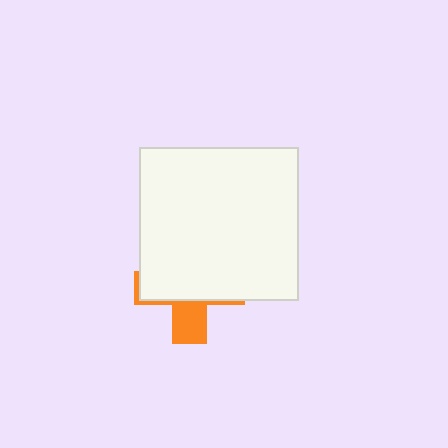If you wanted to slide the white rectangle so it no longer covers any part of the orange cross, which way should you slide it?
Slide it up — that is the most direct way to separate the two shapes.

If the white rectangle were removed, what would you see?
You would see the complete orange cross.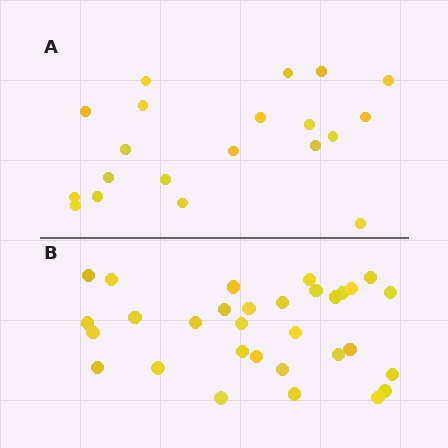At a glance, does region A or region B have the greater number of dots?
Region B (the bottom region) has more dots.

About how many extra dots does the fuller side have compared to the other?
Region B has roughly 12 or so more dots than region A.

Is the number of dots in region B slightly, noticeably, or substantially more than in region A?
Region B has substantially more. The ratio is roughly 1.6 to 1.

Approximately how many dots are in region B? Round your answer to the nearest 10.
About 30 dots. (The exact count is 31, which rounds to 30.)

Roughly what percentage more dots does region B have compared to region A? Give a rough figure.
About 55% more.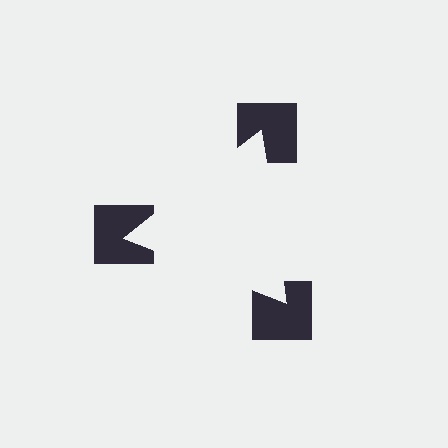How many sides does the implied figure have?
3 sides.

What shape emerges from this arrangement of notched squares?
An illusory triangle — its edges are inferred from the aligned wedge cuts in the notched squares, not physically drawn.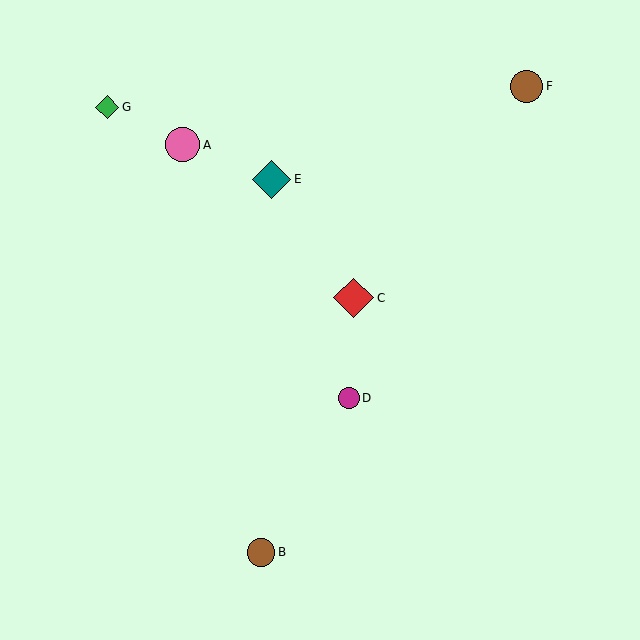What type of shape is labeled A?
Shape A is a pink circle.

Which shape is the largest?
The red diamond (labeled C) is the largest.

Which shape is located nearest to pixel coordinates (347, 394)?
The magenta circle (labeled D) at (349, 398) is nearest to that location.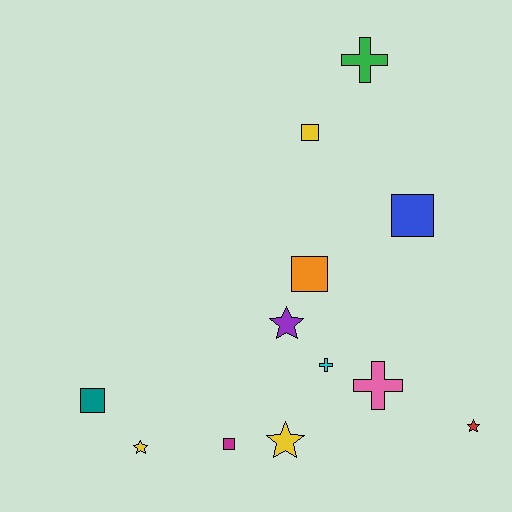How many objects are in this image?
There are 12 objects.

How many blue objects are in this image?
There is 1 blue object.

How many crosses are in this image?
There are 3 crosses.